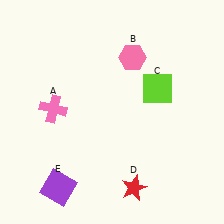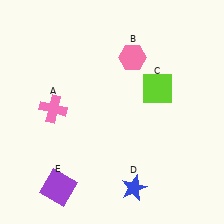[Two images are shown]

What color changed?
The star (D) changed from red in Image 1 to blue in Image 2.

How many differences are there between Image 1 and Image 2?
There is 1 difference between the two images.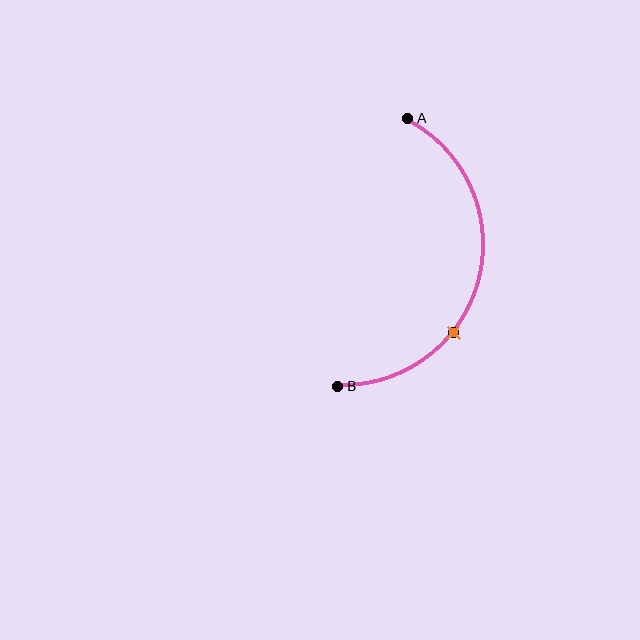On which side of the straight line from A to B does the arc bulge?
The arc bulges to the right of the straight line connecting A and B.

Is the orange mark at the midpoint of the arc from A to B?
No. The orange mark lies on the arc but is closer to endpoint B. The arc midpoint would be at the point on the curve equidistant along the arc from both A and B.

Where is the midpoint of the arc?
The arc midpoint is the point on the curve farthest from the straight line joining A and B. It sits to the right of that line.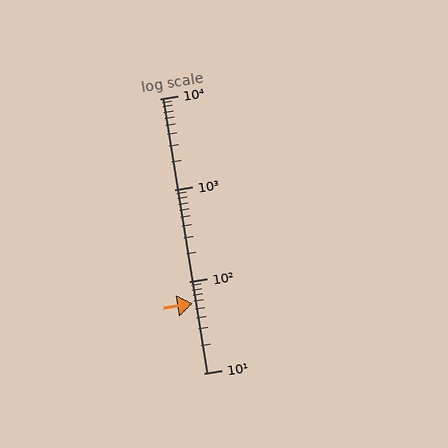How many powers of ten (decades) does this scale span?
The scale spans 3 decades, from 10 to 10000.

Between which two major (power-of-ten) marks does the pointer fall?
The pointer is between 10 and 100.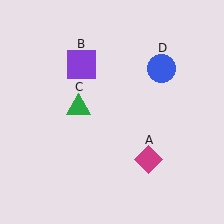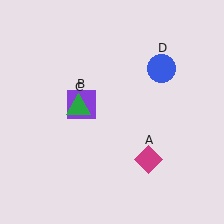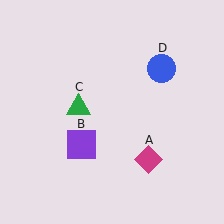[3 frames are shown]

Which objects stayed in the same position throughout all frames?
Magenta diamond (object A) and green triangle (object C) and blue circle (object D) remained stationary.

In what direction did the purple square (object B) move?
The purple square (object B) moved down.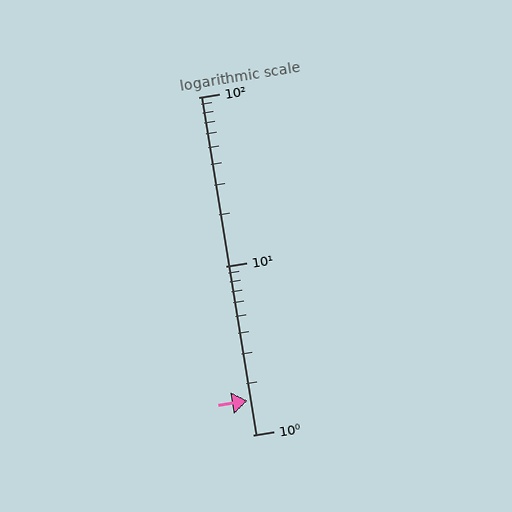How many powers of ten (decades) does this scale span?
The scale spans 2 decades, from 1 to 100.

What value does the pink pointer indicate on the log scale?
The pointer indicates approximately 1.6.